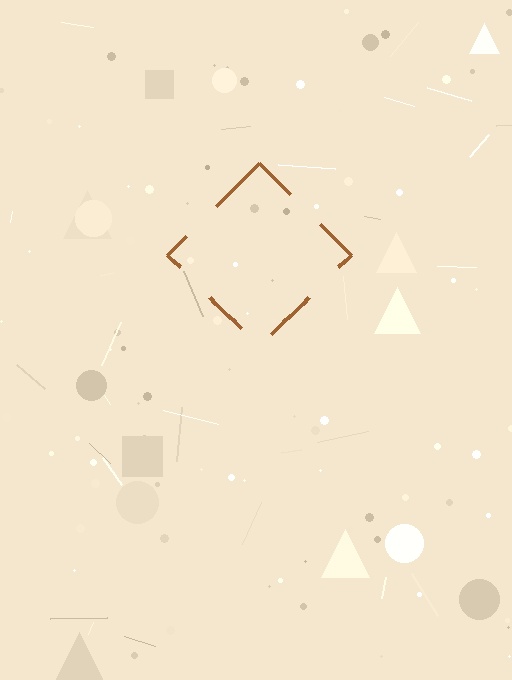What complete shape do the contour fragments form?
The contour fragments form a diamond.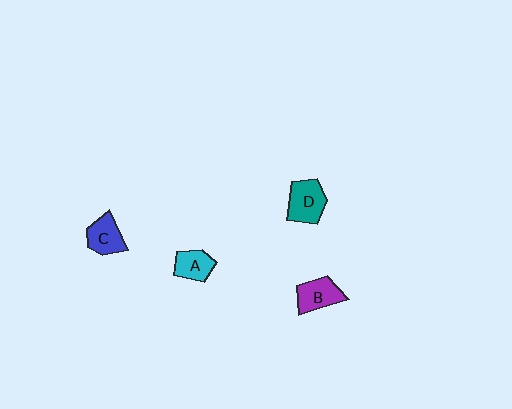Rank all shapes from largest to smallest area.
From largest to smallest: D (teal), B (purple), C (blue), A (cyan).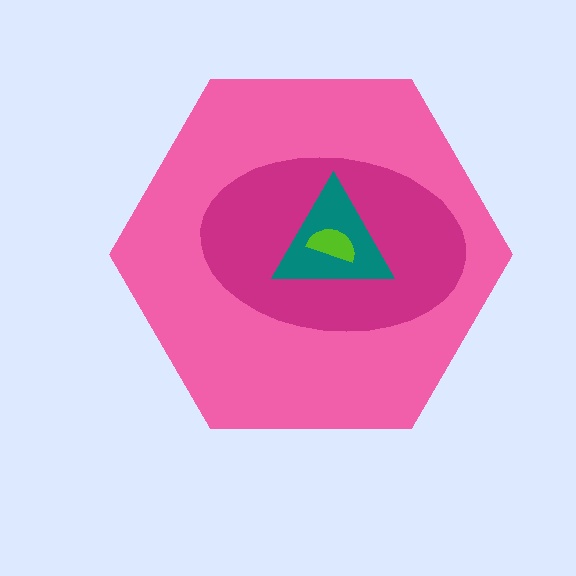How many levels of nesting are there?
4.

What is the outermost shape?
The pink hexagon.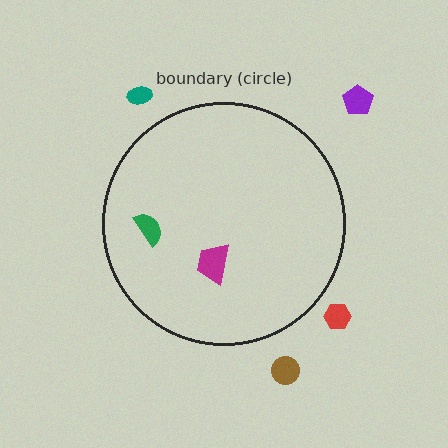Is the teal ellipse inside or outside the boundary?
Outside.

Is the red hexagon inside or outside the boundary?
Outside.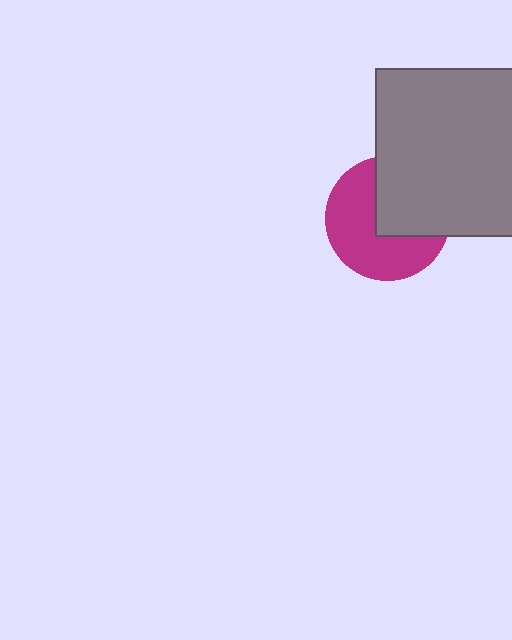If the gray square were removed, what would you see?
You would see the complete magenta circle.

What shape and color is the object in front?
The object in front is a gray square.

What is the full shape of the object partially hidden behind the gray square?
The partially hidden object is a magenta circle.